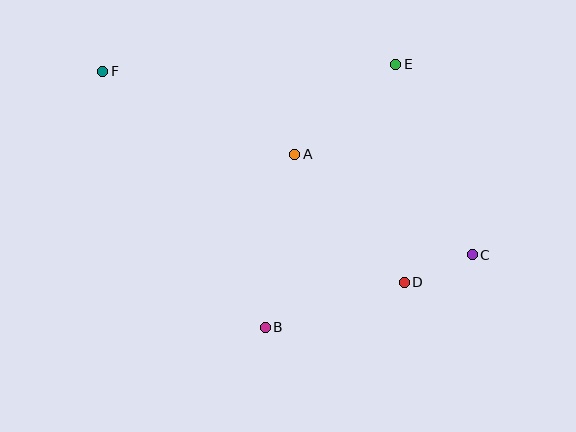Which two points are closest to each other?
Points C and D are closest to each other.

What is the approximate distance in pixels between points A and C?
The distance between A and C is approximately 204 pixels.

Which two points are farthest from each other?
Points C and F are farthest from each other.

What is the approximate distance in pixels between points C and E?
The distance between C and E is approximately 205 pixels.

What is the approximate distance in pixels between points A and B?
The distance between A and B is approximately 175 pixels.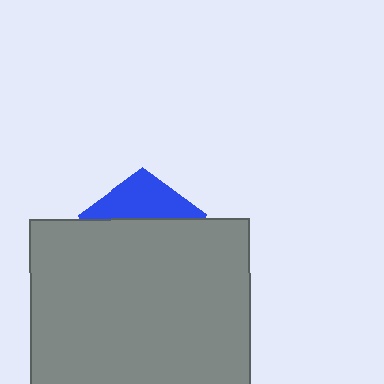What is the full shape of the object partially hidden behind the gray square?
The partially hidden object is a blue pentagon.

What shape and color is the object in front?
The object in front is a gray square.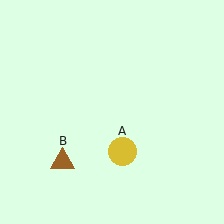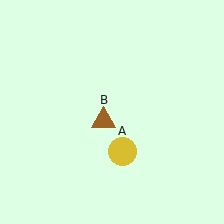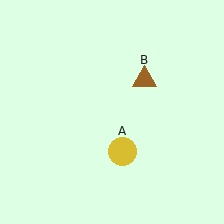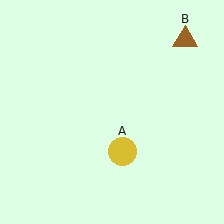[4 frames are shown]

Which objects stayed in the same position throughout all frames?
Yellow circle (object A) remained stationary.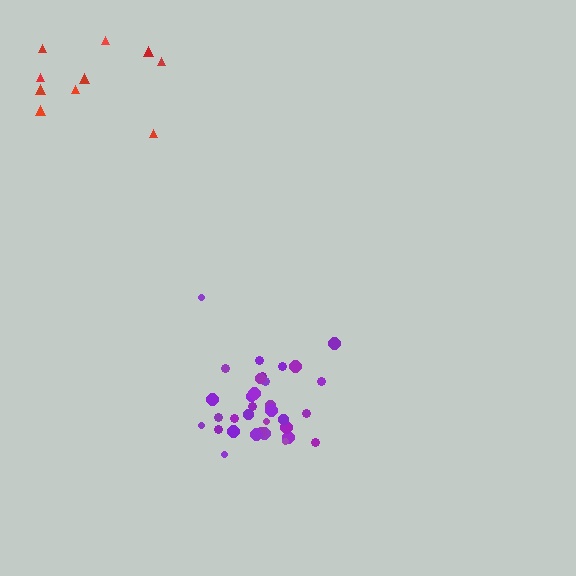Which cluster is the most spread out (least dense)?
Red.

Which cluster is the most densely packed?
Purple.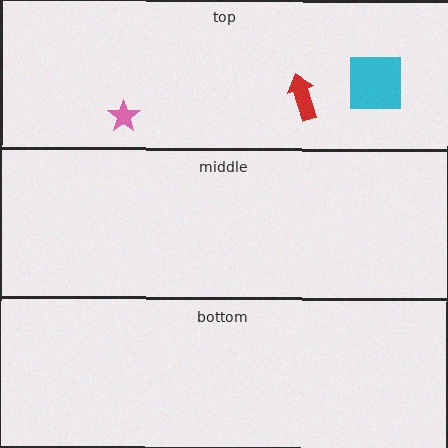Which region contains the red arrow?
The top region.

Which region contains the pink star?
The top region.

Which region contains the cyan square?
The top region.